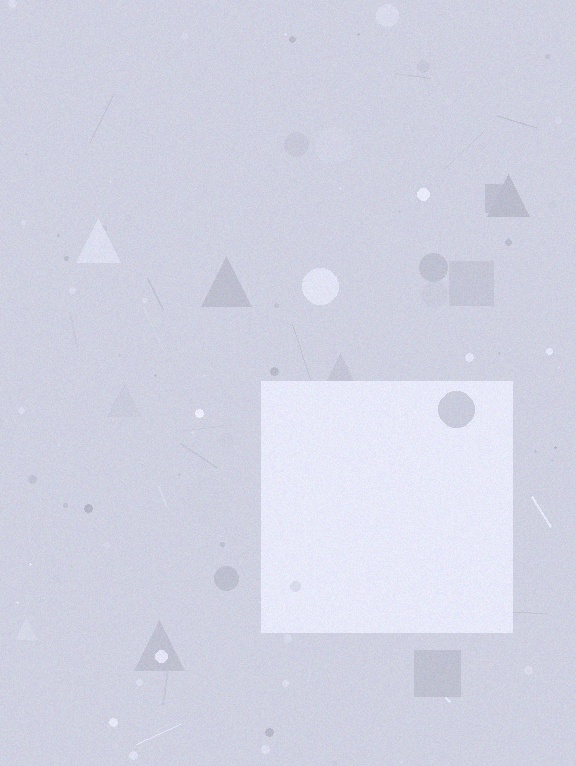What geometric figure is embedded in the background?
A square is embedded in the background.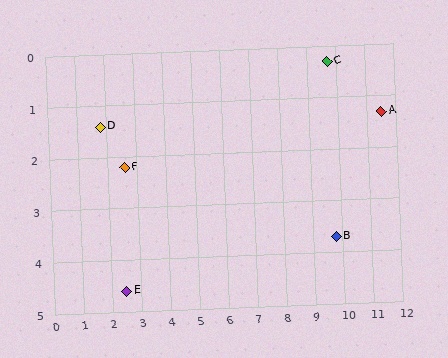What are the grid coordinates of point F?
Point F is at approximately (2.6, 2.2).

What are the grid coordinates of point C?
Point C is at approximately (9.7, 0.3).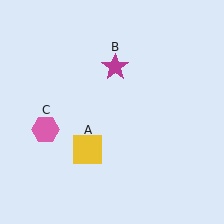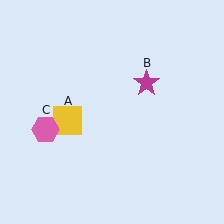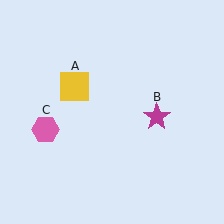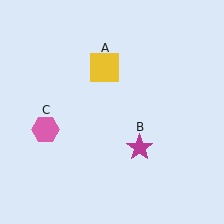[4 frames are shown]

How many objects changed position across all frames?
2 objects changed position: yellow square (object A), magenta star (object B).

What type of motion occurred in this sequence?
The yellow square (object A), magenta star (object B) rotated clockwise around the center of the scene.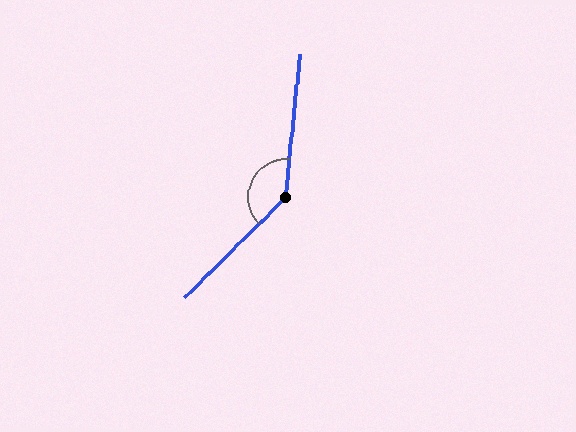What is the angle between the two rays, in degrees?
Approximately 141 degrees.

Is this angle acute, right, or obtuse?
It is obtuse.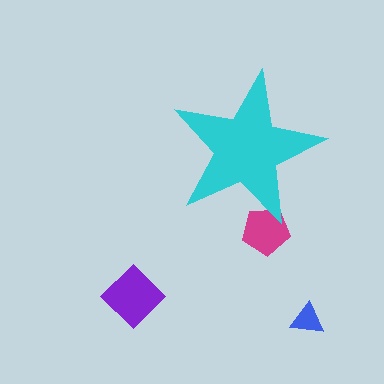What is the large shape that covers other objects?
A cyan star.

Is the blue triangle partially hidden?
No, the blue triangle is fully visible.